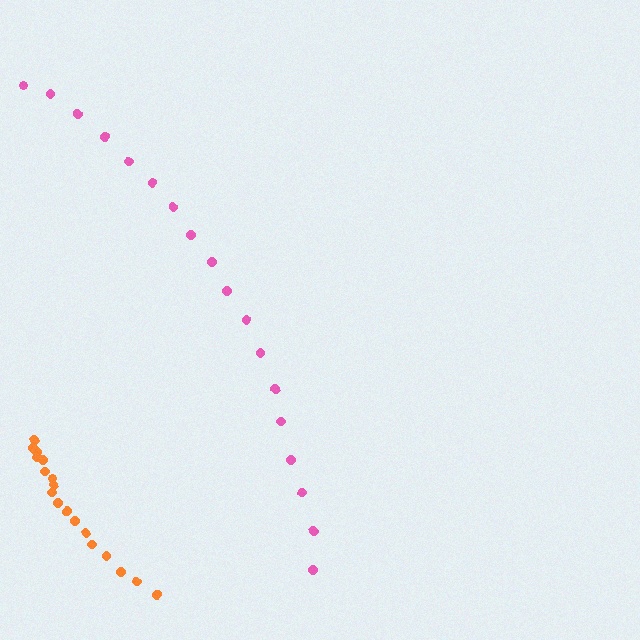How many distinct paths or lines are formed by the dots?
There are 2 distinct paths.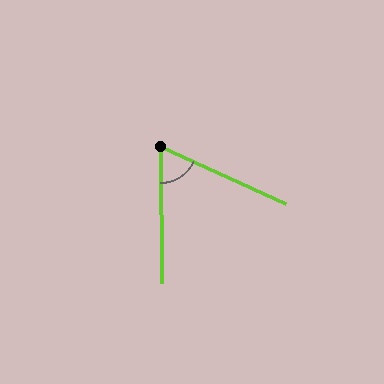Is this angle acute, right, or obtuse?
It is acute.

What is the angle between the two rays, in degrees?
Approximately 65 degrees.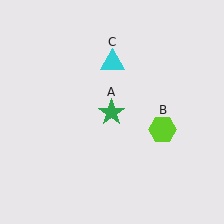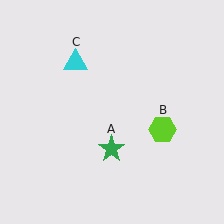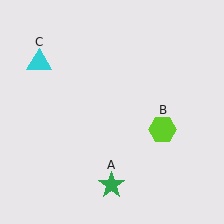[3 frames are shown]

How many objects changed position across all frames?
2 objects changed position: green star (object A), cyan triangle (object C).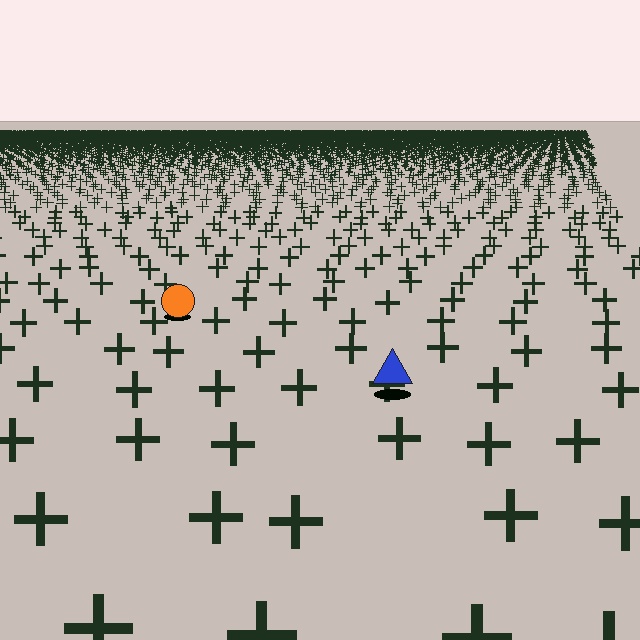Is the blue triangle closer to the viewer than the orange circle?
Yes. The blue triangle is closer — you can tell from the texture gradient: the ground texture is coarser near it.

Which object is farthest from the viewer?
The orange circle is farthest from the viewer. It appears smaller and the ground texture around it is denser.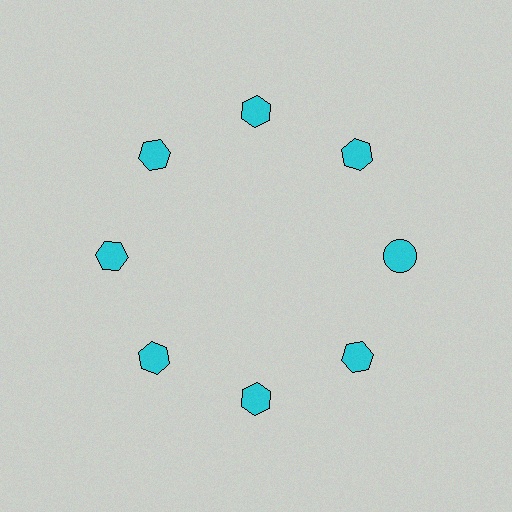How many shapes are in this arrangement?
There are 8 shapes arranged in a ring pattern.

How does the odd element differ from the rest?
It has a different shape: circle instead of hexagon.